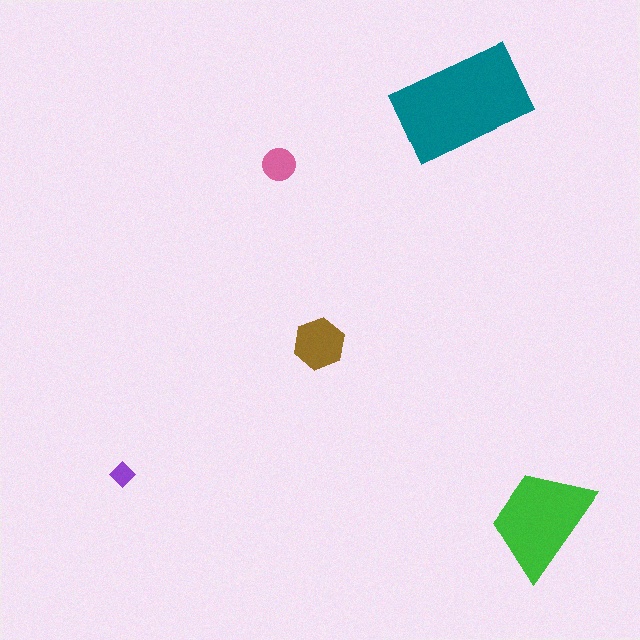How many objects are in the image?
There are 5 objects in the image.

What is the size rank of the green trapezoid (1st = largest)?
2nd.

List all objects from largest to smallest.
The teal rectangle, the green trapezoid, the brown hexagon, the pink circle, the purple diamond.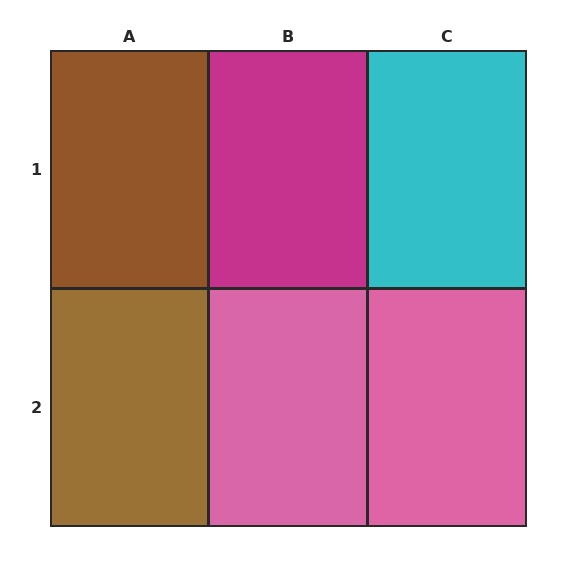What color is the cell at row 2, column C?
Pink.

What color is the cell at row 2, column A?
Brown.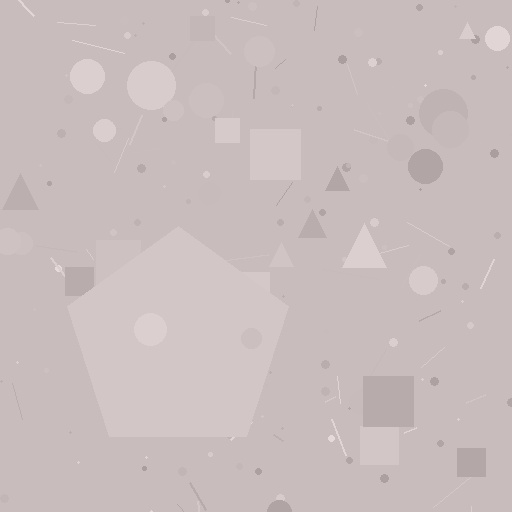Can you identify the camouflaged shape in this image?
The camouflaged shape is a pentagon.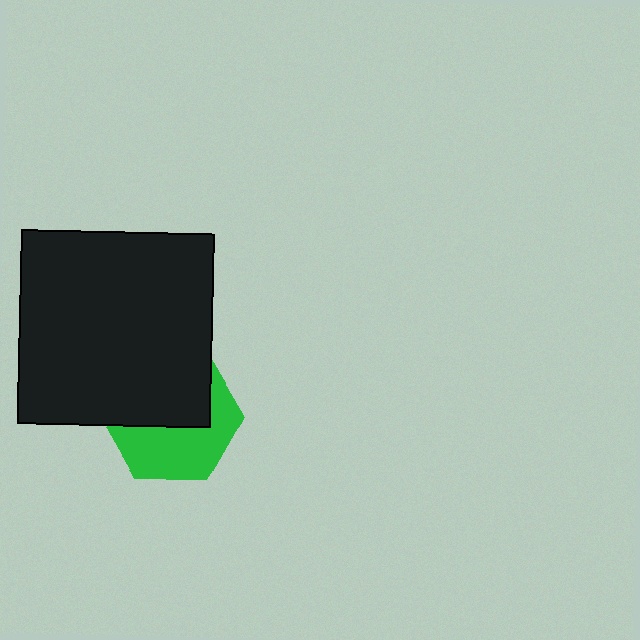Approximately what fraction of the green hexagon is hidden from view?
Roughly 52% of the green hexagon is hidden behind the black square.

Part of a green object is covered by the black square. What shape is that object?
It is a hexagon.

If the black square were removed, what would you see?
You would see the complete green hexagon.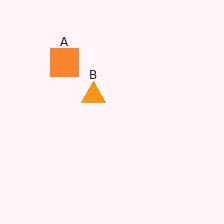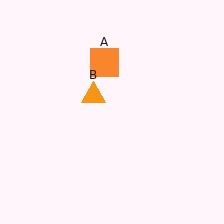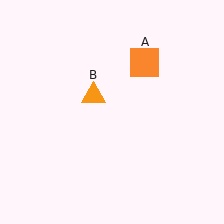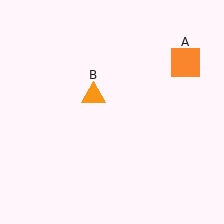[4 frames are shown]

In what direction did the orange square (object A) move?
The orange square (object A) moved right.